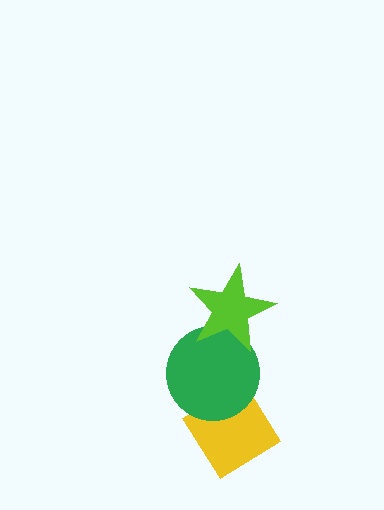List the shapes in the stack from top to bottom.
From top to bottom: the lime star, the green circle, the yellow diamond.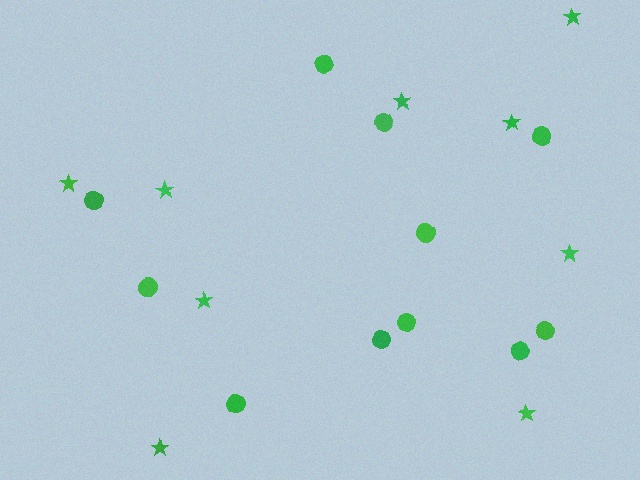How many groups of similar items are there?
There are 2 groups: one group of circles (11) and one group of stars (9).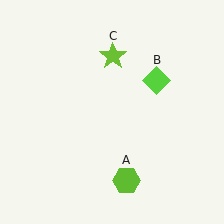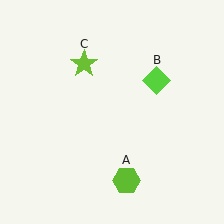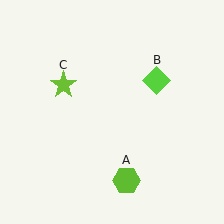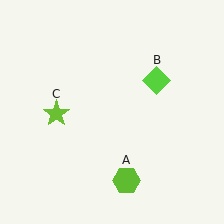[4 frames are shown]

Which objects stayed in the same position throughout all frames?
Lime hexagon (object A) and lime diamond (object B) remained stationary.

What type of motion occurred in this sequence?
The lime star (object C) rotated counterclockwise around the center of the scene.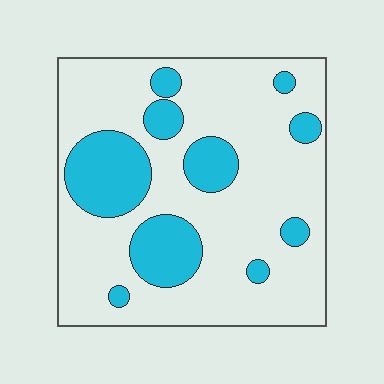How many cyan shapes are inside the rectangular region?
10.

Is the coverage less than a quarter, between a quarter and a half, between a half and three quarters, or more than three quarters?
Less than a quarter.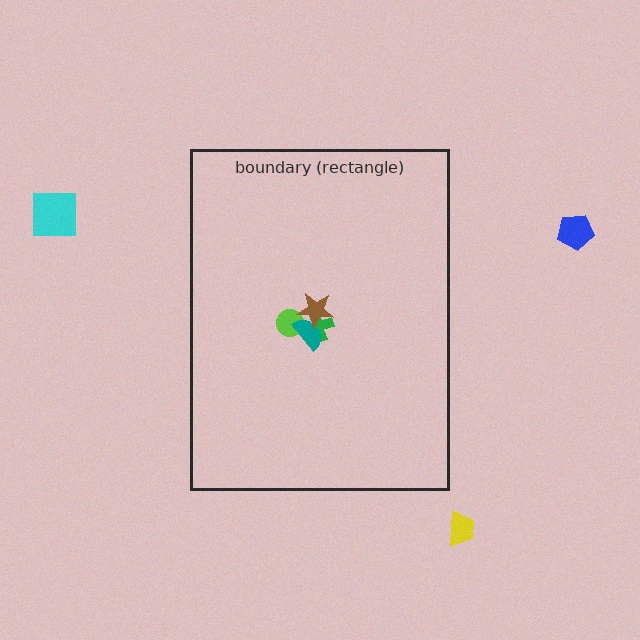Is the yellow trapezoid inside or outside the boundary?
Outside.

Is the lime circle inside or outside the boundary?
Inside.